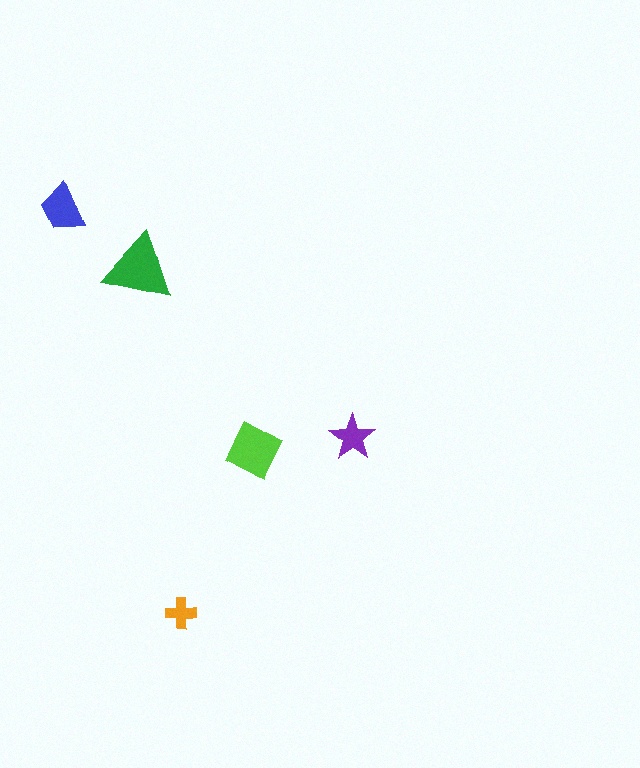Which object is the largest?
The green triangle.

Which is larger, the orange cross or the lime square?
The lime square.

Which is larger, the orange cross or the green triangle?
The green triangle.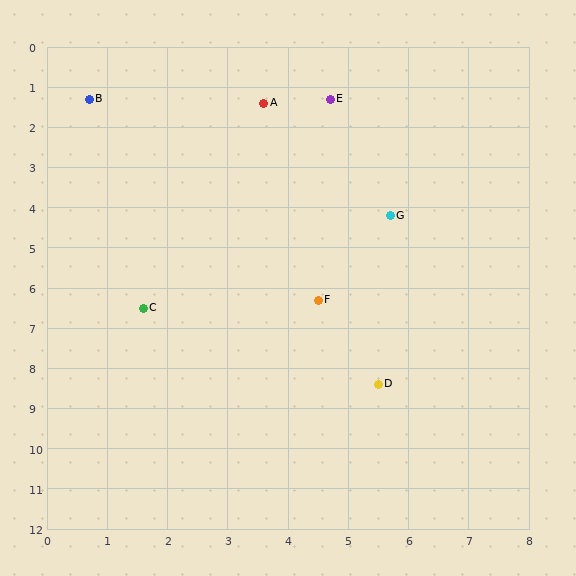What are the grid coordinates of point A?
Point A is at approximately (3.6, 1.4).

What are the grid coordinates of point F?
Point F is at approximately (4.5, 6.3).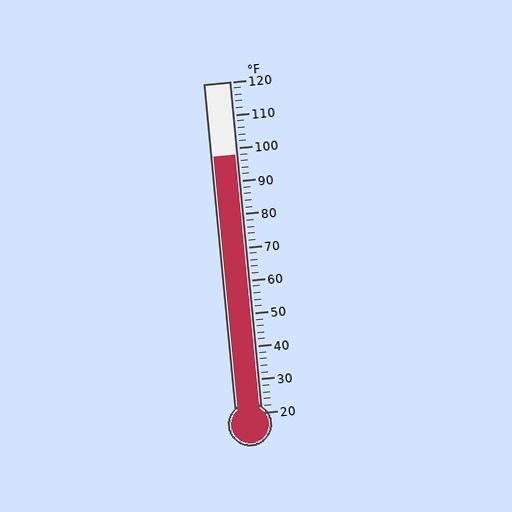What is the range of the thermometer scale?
The thermometer scale ranges from 20°F to 120°F.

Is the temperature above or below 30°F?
The temperature is above 30°F.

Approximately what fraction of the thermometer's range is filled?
The thermometer is filled to approximately 80% of its range.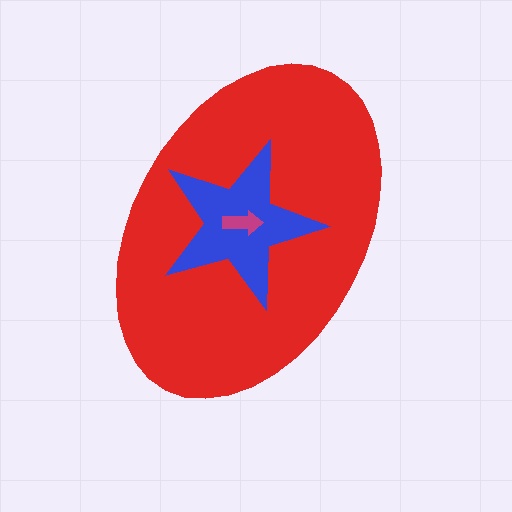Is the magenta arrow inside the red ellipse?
Yes.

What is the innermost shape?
The magenta arrow.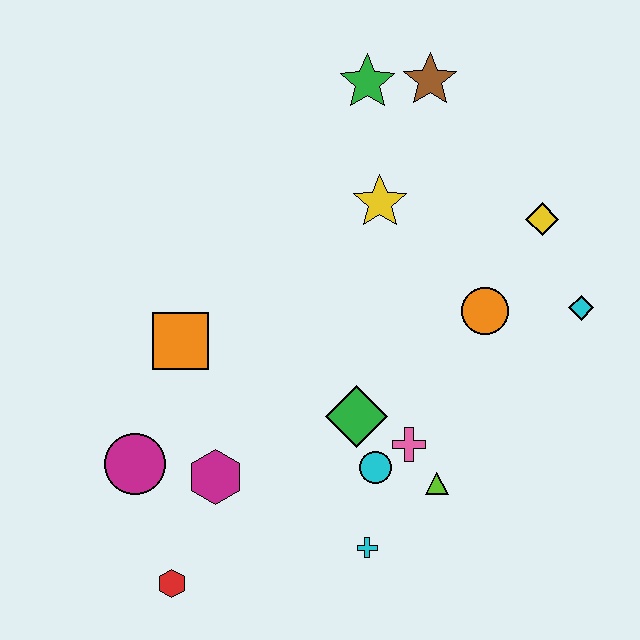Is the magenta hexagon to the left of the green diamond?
Yes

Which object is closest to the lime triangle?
The pink cross is closest to the lime triangle.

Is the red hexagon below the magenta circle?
Yes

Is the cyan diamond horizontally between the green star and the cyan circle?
No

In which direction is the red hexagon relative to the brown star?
The red hexagon is below the brown star.